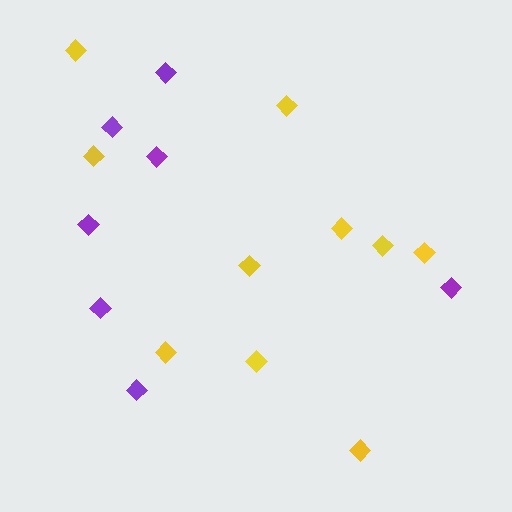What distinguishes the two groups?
There are 2 groups: one group of yellow diamonds (10) and one group of purple diamonds (7).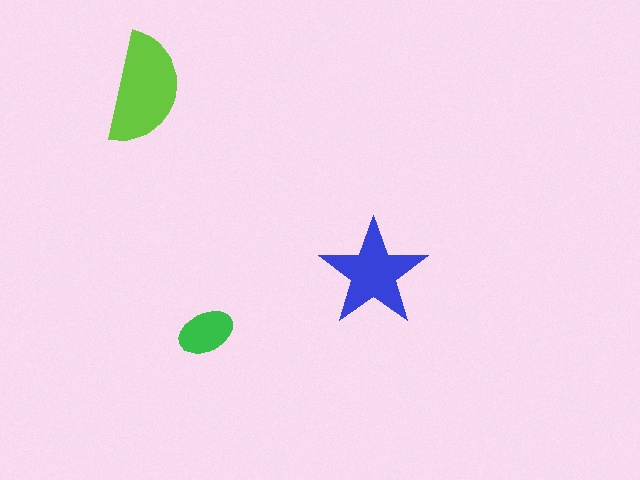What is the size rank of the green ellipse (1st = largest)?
3rd.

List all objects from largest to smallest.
The lime semicircle, the blue star, the green ellipse.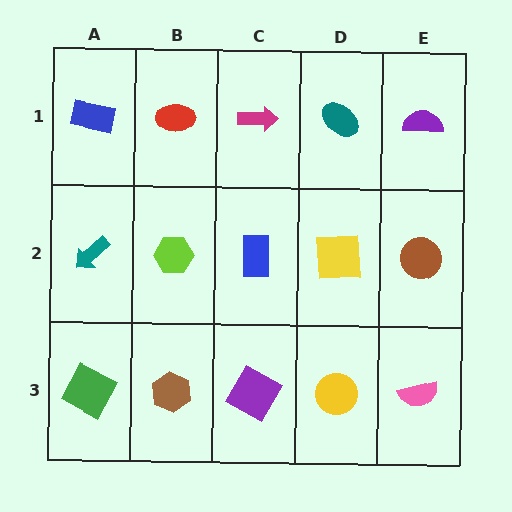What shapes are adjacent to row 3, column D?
A yellow square (row 2, column D), a purple square (row 3, column C), a pink semicircle (row 3, column E).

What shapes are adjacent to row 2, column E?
A purple semicircle (row 1, column E), a pink semicircle (row 3, column E), a yellow square (row 2, column D).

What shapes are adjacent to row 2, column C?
A magenta arrow (row 1, column C), a purple square (row 3, column C), a lime hexagon (row 2, column B), a yellow square (row 2, column D).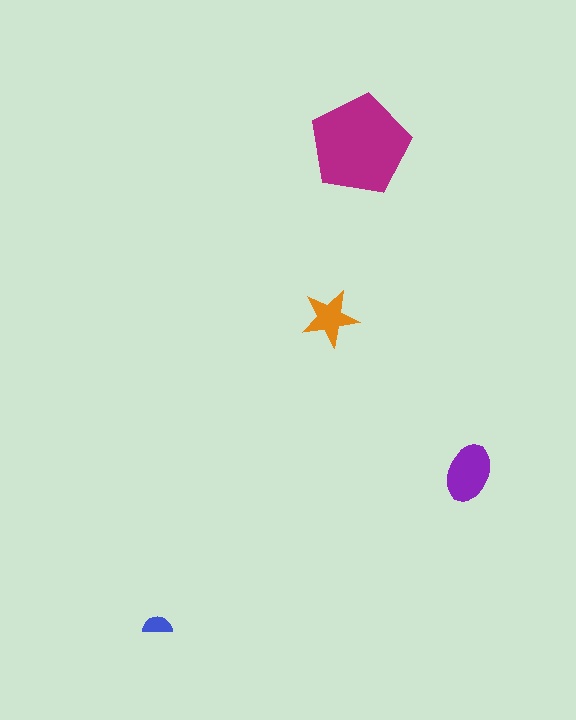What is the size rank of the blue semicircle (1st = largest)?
4th.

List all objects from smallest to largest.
The blue semicircle, the orange star, the purple ellipse, the magenta pentagon.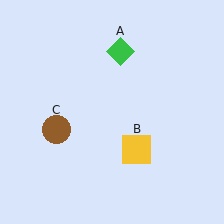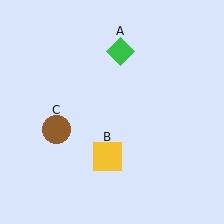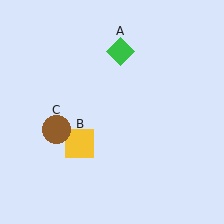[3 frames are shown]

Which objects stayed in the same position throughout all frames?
Green diamond (object A) and brown circle (object C) remained stationary.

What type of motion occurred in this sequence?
The yellow square (object B) rotated clockwise around the center of the scene.